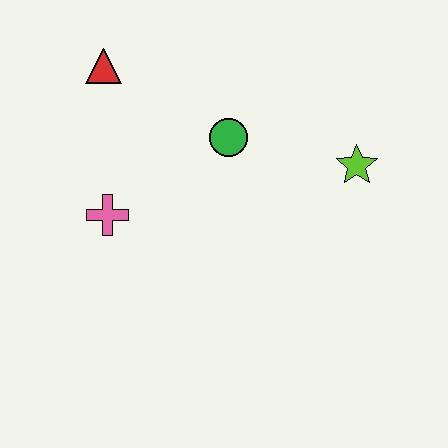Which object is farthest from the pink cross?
The lime star is farthest from the pink cross.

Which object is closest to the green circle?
The lime star is closest to the green circle.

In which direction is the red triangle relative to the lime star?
The red triangle is to the left of the lime star.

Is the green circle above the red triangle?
No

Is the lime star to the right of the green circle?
Yes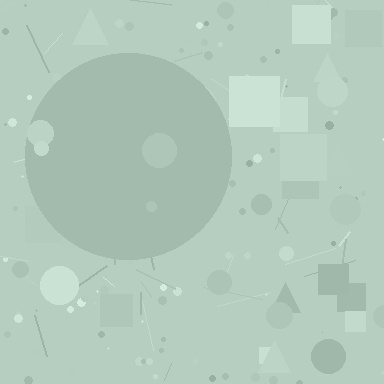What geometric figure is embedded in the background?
A circle is embedded in the background.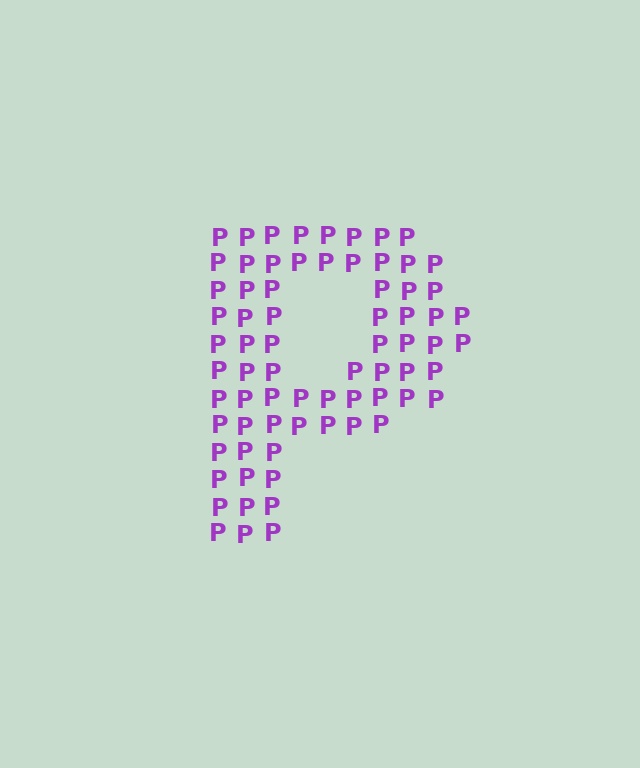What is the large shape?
The large shape is the letter P.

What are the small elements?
The small elements are letter P's.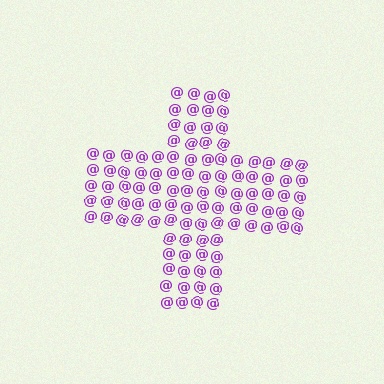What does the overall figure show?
The overall figure shows a cross.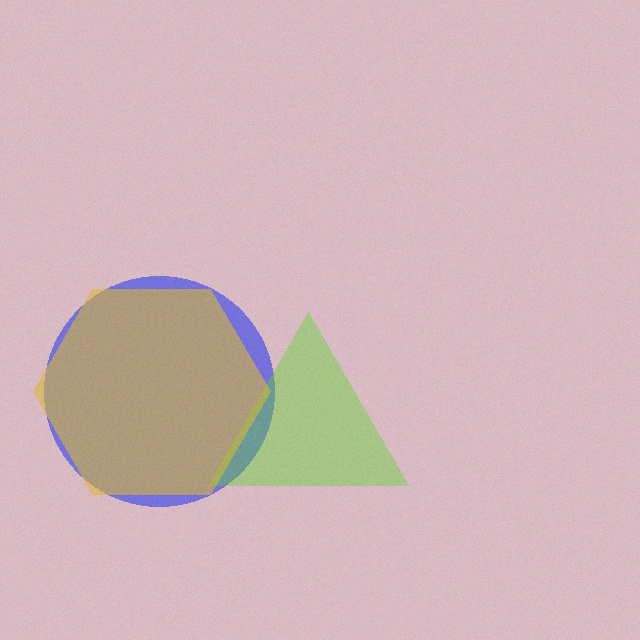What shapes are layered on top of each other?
The layered shapes are: a blue circle, a lime triangle, a yellow hexagon.